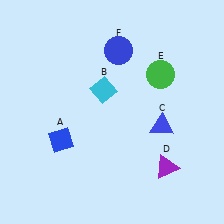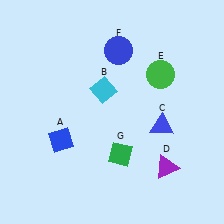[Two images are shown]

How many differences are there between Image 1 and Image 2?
There is 1 difference between the two images.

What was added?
A green diamond (G) was added in Image 2.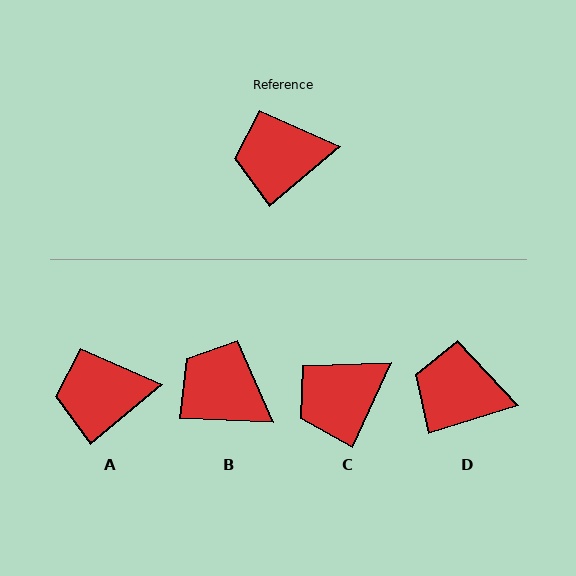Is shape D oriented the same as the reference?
No, it is off by about 23 degrees.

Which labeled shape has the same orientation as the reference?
A.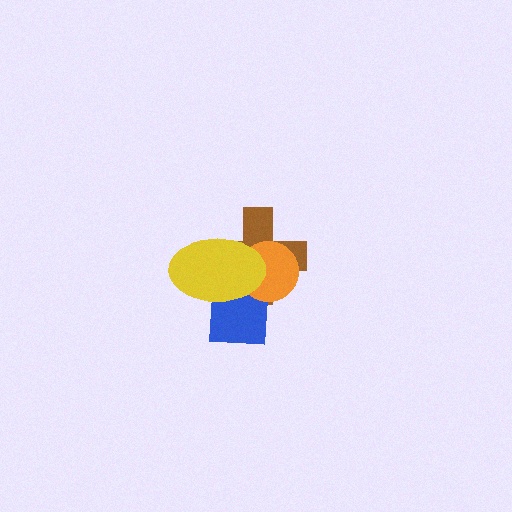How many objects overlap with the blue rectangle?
3 objects overlap with the blue rectangle.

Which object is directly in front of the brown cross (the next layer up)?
The blue rectangle is directly in front of the brown cross.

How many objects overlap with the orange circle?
3 objects overlap with the orange circle.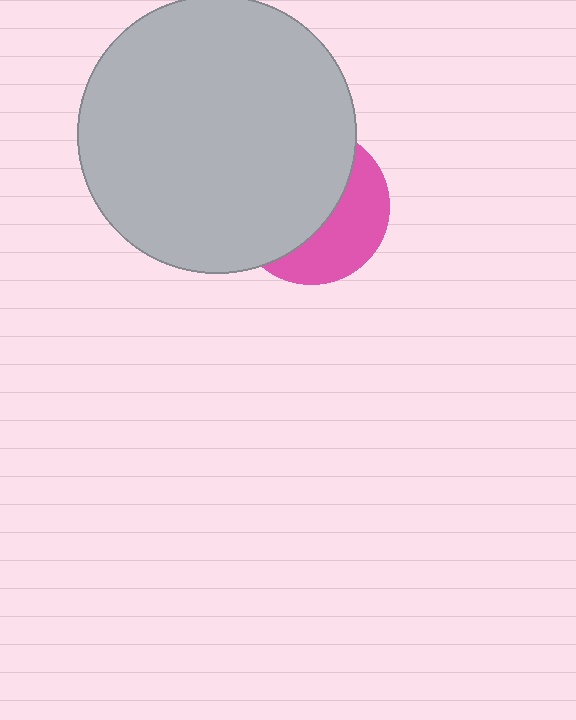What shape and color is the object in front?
The object in front is a light gray circle.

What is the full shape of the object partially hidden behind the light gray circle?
The partially hidden object is a pink circle.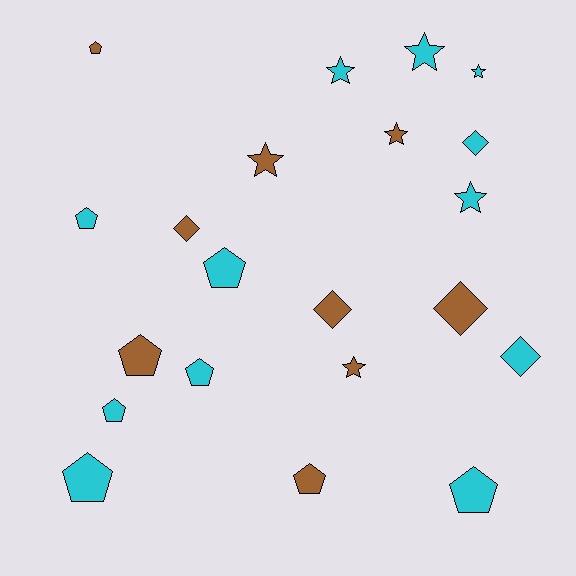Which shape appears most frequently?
Pentagon, with 9 objects.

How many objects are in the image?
There are 21 objects.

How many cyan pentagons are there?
There are 6 cyan pentagons.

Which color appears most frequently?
Cyan, with 12 objects.